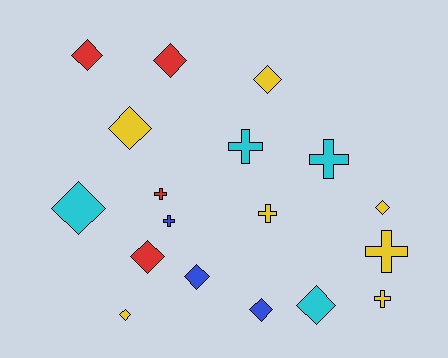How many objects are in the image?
There are 18 objects.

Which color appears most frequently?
Yellow, with 7 objects.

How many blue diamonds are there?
There are 2 blue diamonds.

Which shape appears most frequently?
Diamond, with 11 objects.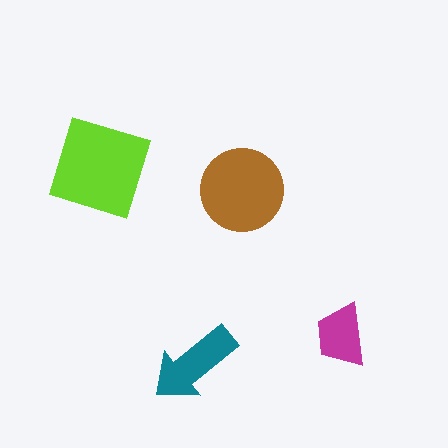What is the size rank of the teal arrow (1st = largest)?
3rd.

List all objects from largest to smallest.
The lime square, the brown circle, the teal arrow, the magenta trapezoid.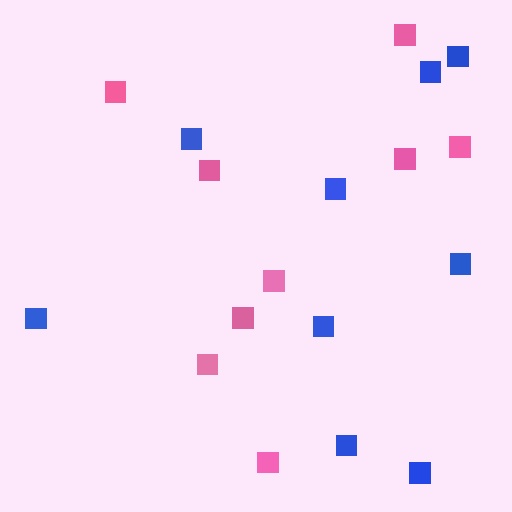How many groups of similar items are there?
There are 2 groups: one group of blue squares (9) and one group of pink squares (9).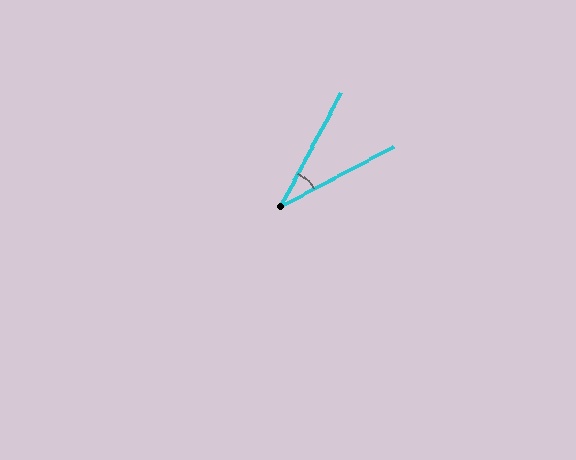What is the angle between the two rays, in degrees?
Approximately 34 degrees.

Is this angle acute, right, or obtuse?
It is acute.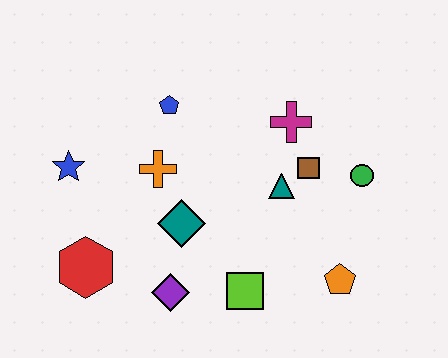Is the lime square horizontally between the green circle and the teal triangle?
No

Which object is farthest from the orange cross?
The orange pentagon is farthest from the orange cross.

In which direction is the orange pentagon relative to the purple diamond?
The orange pentagon is to the right of the purple diamond.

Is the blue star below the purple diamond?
No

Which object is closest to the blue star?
The orange cross is closest to the blue star.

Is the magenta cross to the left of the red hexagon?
No